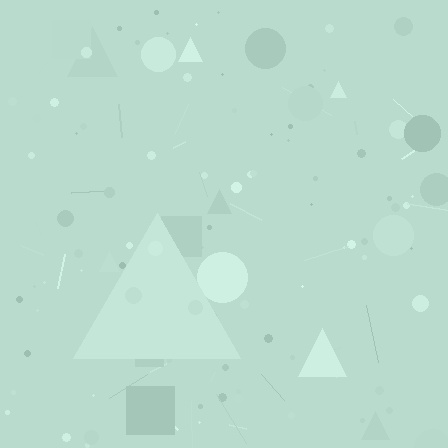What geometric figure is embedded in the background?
A triangle is embedded in the background.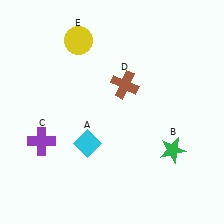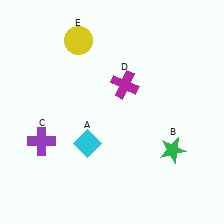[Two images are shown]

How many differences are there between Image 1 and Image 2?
There is 1 difference between the two images.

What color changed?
The cross (D) changed from brown in Image 1 to magenta in Image 2.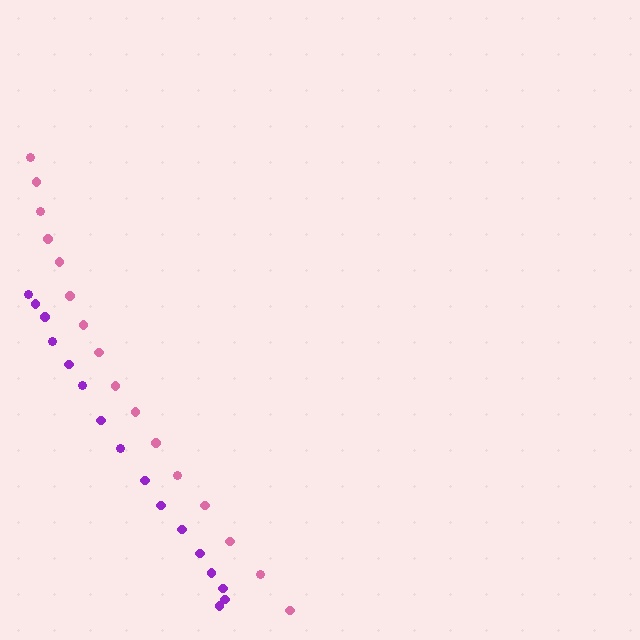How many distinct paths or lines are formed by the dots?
There are 2 distinct paths.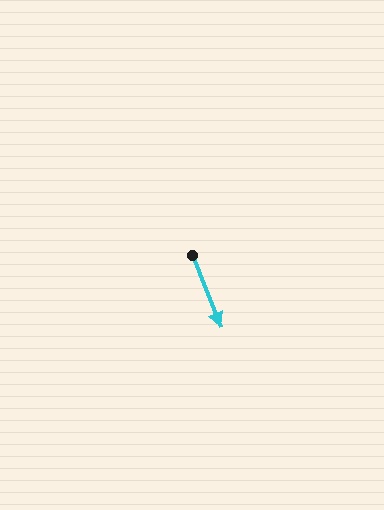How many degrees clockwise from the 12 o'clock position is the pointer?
Approximately 158 degrees.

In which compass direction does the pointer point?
South.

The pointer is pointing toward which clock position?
Roughly 5 o'clock.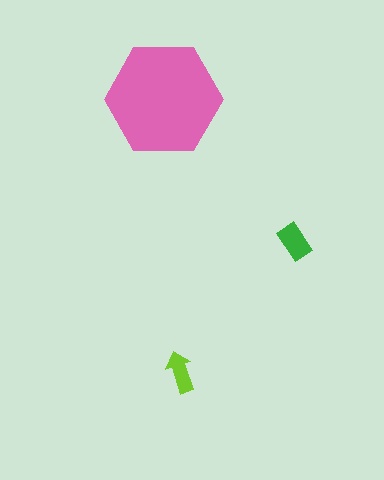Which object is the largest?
The pink hexagon.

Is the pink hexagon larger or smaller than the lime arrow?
Larger.